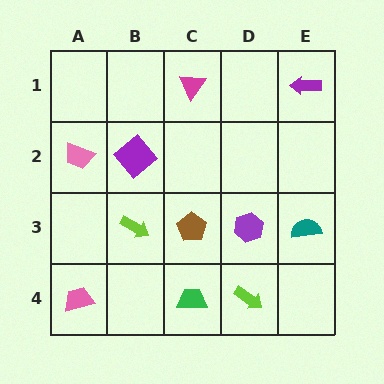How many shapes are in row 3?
4 shapes.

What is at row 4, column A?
A pink trapezoid.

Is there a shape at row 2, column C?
No, that cell is empty.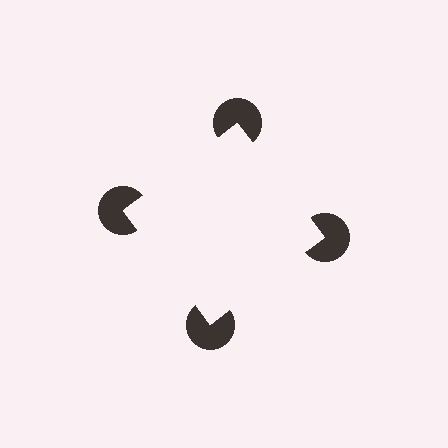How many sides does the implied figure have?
4 sides.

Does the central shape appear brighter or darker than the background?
It typically appears slightly brighter than the background, even though no actual brightness change is drawn.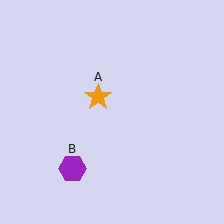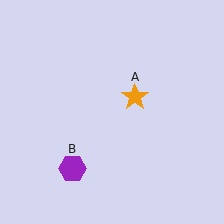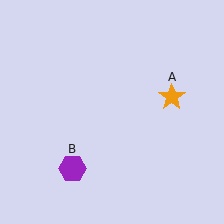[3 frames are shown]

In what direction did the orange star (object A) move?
The orange star (object A) moved right.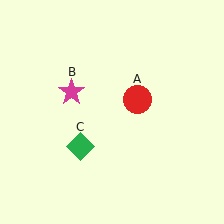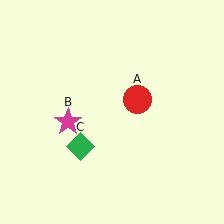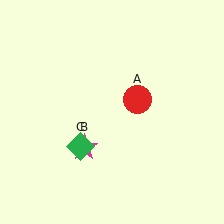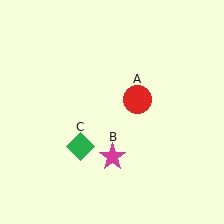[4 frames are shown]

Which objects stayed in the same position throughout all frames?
Red circle (object A) and green diamond (object C) remained stationary.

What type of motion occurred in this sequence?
The magenta star (object B) rotated counterclockwise around the center of the scene.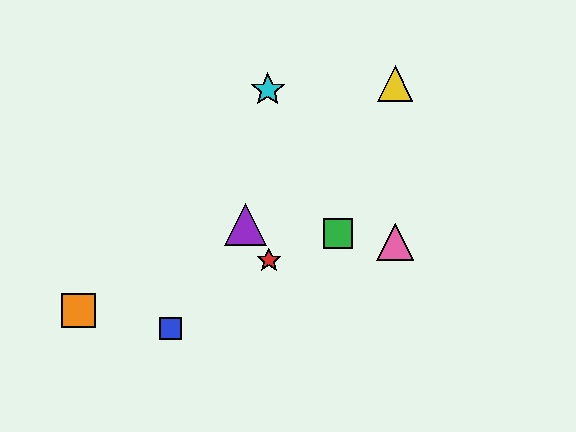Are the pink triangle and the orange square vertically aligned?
No, the pink triangle is at x≈395 and the orange square is at x≈79.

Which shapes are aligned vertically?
The yellow triangle, the pink triangle are aligned vertically.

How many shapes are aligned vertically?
2 shapes (the yellow triangle, the pink triangle) are aligned vertically.